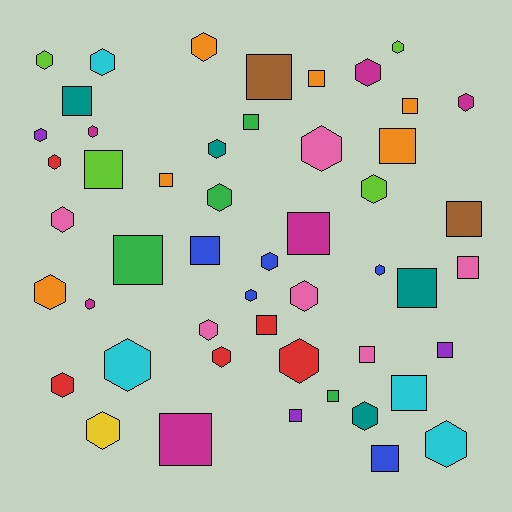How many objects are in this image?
There are 50 objects.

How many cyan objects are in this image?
There are 4 cyan objects.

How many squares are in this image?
There are 22 squares.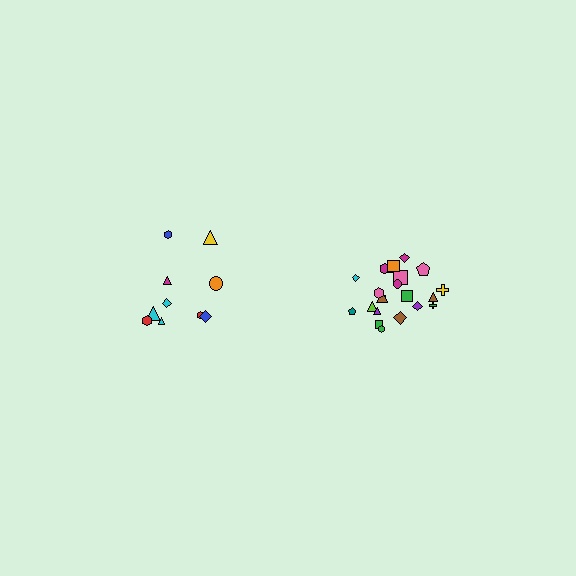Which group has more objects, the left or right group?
The right group.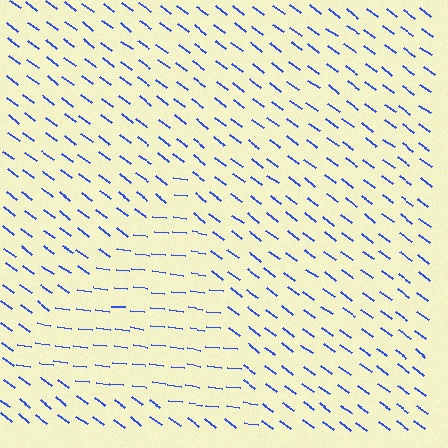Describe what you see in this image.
The image is filled with small blue line segments. A triangle region in the image has lines oriented differently from the surrounding lines, creating a visible texture boundary.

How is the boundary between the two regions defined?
The boundary is defined purely by a change in line orientation (approximately 30 degrees difference). All lines are the same color and thickness.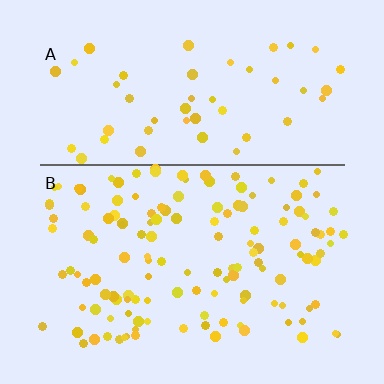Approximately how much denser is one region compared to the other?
Approximately 2.5× — region B over region A.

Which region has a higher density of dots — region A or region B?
B (the bottom).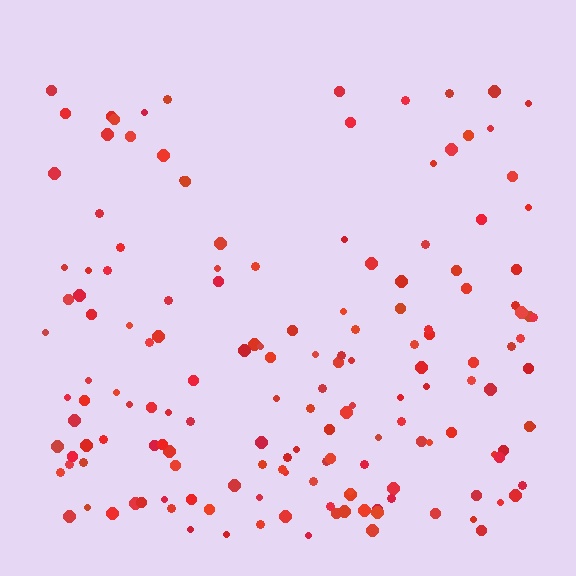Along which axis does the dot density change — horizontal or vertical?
Vertical.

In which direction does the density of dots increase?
From top to bottom, with the bottom side densest.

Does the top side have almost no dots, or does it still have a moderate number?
Still a moderate number, just noticeably fewer than the bottom.